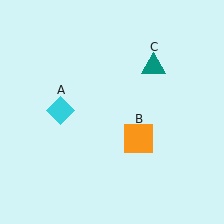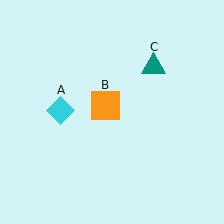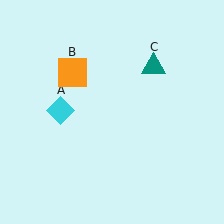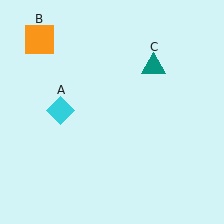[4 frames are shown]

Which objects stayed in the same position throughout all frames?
Cyan diamond (object A) and teal triangle (object C) remained stationary.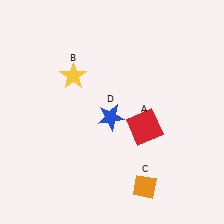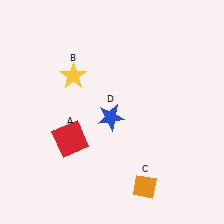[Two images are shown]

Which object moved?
The red square (A) moved left.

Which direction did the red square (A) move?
The red square (A) moved left.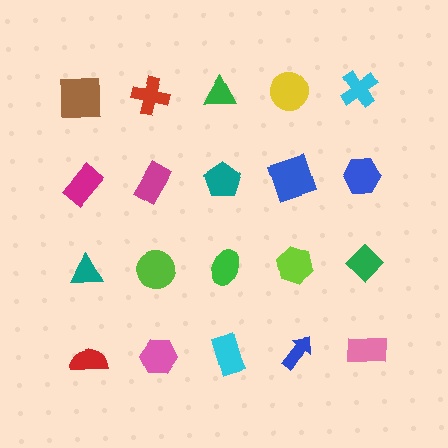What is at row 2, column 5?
A blue hexagon.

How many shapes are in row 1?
5 shapes.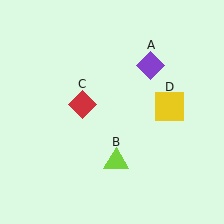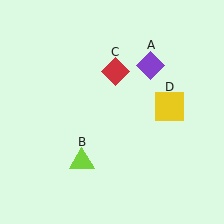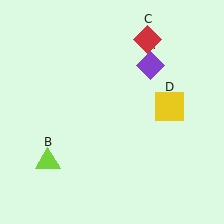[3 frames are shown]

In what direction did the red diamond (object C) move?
The red diamond (object C) moved up and to the right.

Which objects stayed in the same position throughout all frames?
Purple diamond (object A) and yellow square (object D) remained stationary.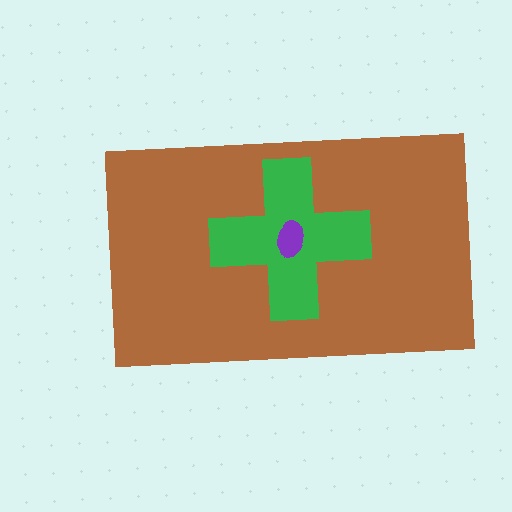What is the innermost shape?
The purple ellipse.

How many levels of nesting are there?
3.